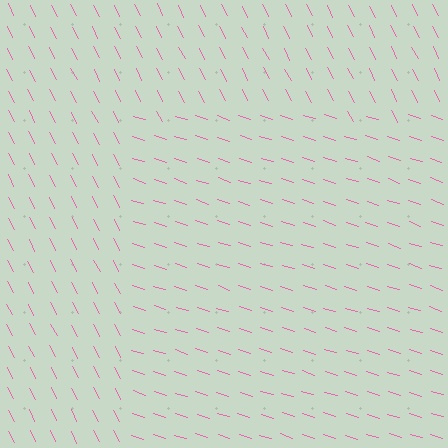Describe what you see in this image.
The image is filled with small pink line segments. A rectangle region in the image has lines oriented differently from the surrounding lines, creating a visible texture boundary.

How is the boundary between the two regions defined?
The boundary is defined purely by a change in line orientation (approximately 45 degrees difference). All lines are the same color and thickness.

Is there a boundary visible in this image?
Yes, there is a texture boundary formed by a change in line orientation.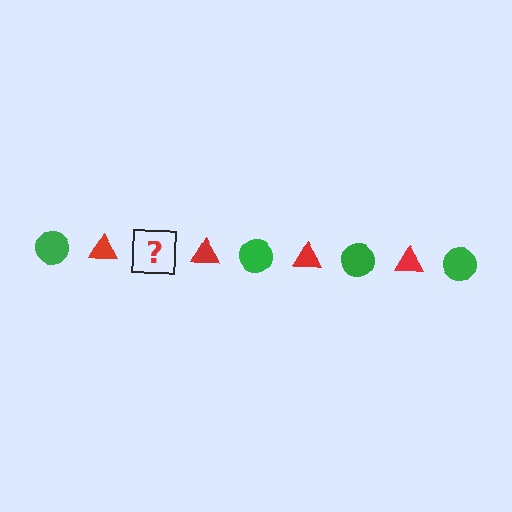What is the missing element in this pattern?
The missing element is a green circle.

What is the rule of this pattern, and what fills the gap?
The rule is that the pattern alternates between green circle and red triangle. The gap should be filled with a green circle.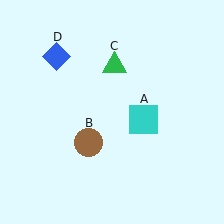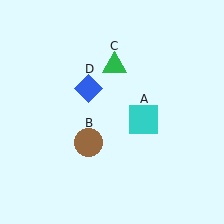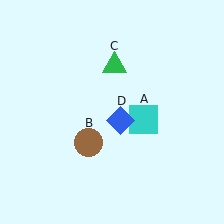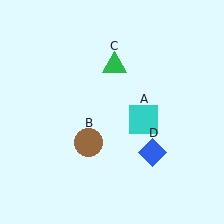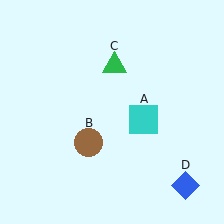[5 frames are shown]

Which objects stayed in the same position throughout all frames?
Cyan square (object A) and brown circle (object B) and green triangle (object C) remained stationary.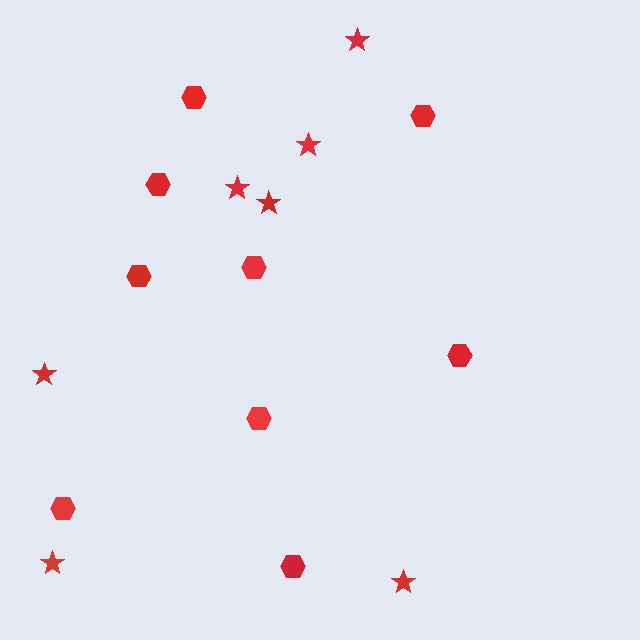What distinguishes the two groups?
There are 2 groups: one group of hexagons (9) and one group of stars (7).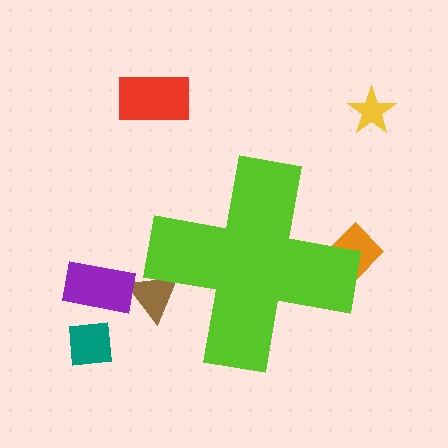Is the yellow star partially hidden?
No, the yellow star is fully visible.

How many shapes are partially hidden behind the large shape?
2 shapes are partially hidden.